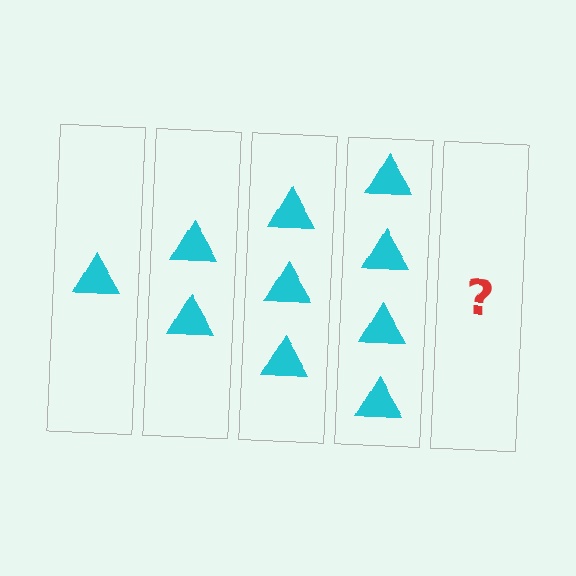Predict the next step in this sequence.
The next step is 5 triangles.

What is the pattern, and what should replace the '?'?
The pattern is that each step adds one more triangle. The '?' should be 5 triangles.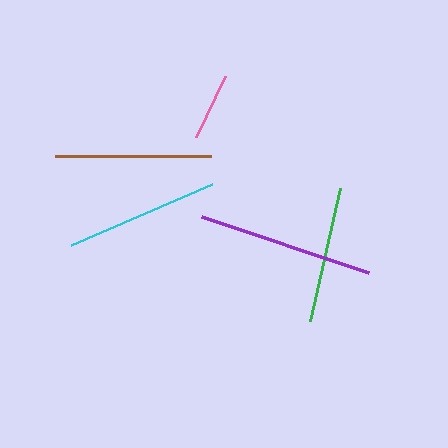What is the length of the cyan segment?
The cyan segment is approximately 153 pixels long.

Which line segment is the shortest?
The pink line is the shortest at approximately 68 pixels.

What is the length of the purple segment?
The purple segment is approximately 176 pixels long.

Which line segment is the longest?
The purple line is the longest at approximately 176 pixels.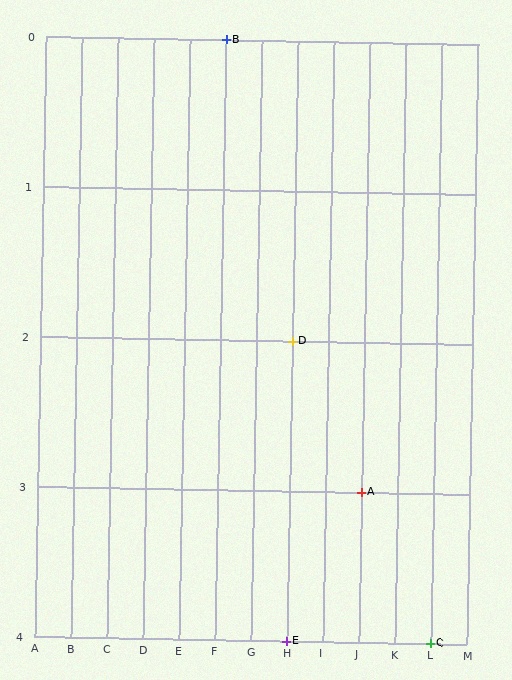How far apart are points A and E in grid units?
Points A and E are 2 columns and 1 row apart (about 2.2 grid units diagonally).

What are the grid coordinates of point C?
Point C is at grid coordinates (L, 4).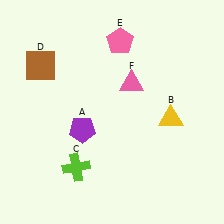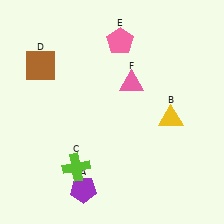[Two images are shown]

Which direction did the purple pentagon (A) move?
The purple pentagon (A) moved down.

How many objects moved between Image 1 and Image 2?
1 object moved between the two images.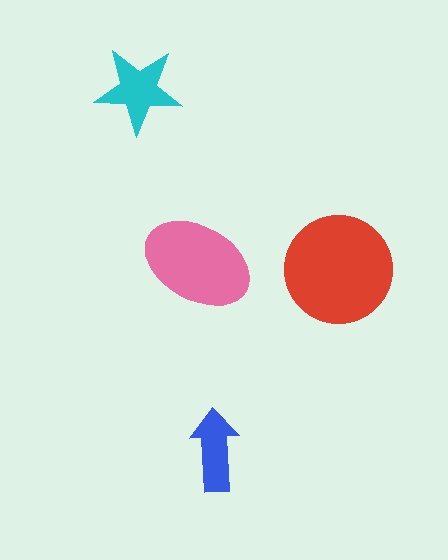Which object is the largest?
The red circle.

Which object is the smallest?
The blue arrow.